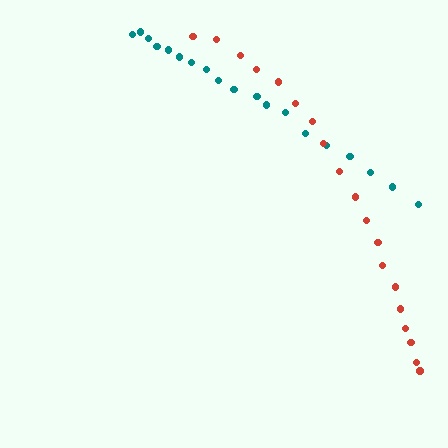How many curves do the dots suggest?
There are 2 distinct paths.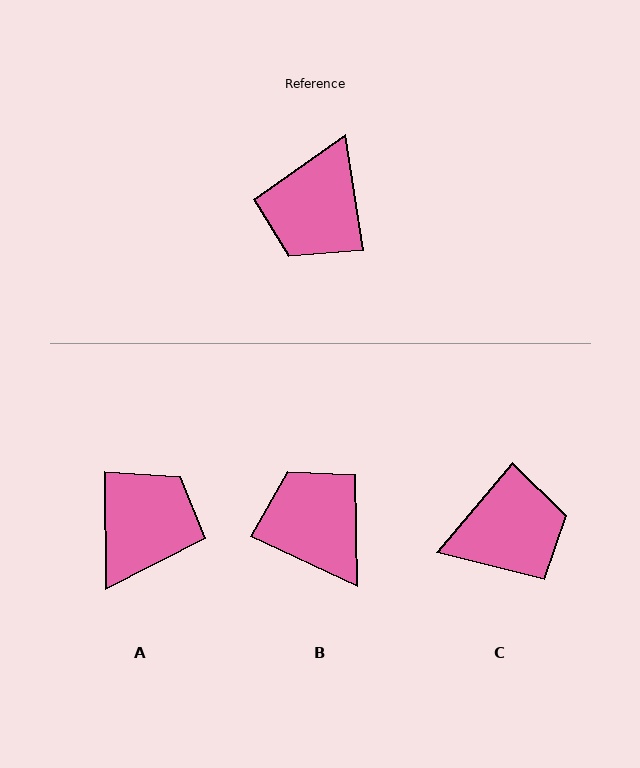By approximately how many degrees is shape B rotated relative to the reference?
Approximately 124 degrees clockwise.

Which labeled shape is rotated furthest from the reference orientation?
A, about 171 degrees away.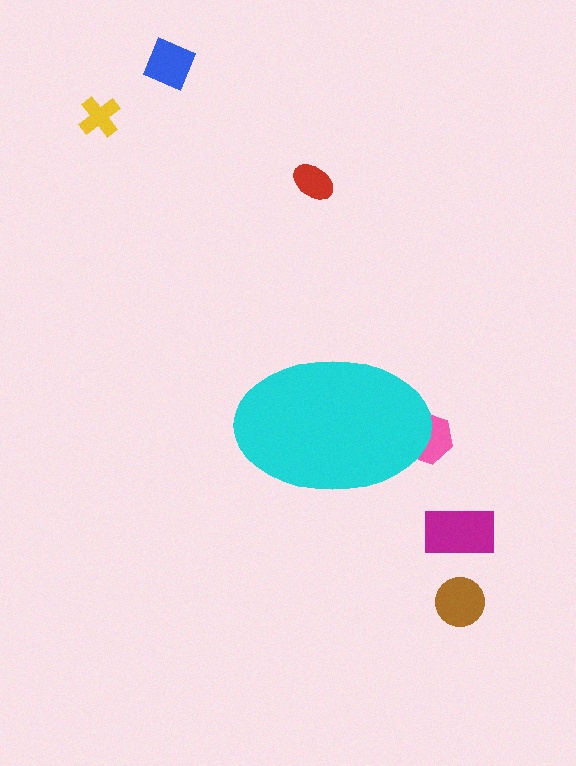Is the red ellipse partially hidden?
No, the red ellipse is fully visible.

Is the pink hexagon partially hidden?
Yes, the pink hexagon is partially hidden behind the cyan ellipse.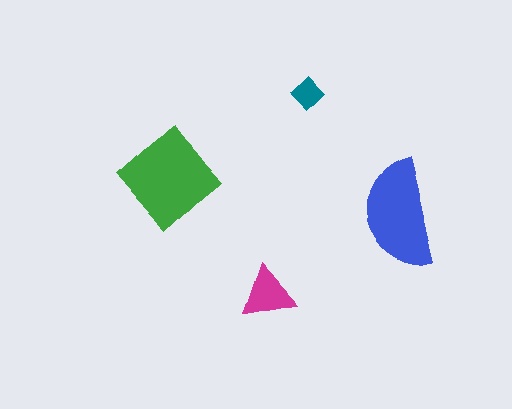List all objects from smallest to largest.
The teal diamond, the magenta triangle, the blue semicircle, the green diamond.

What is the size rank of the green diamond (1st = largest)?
1st.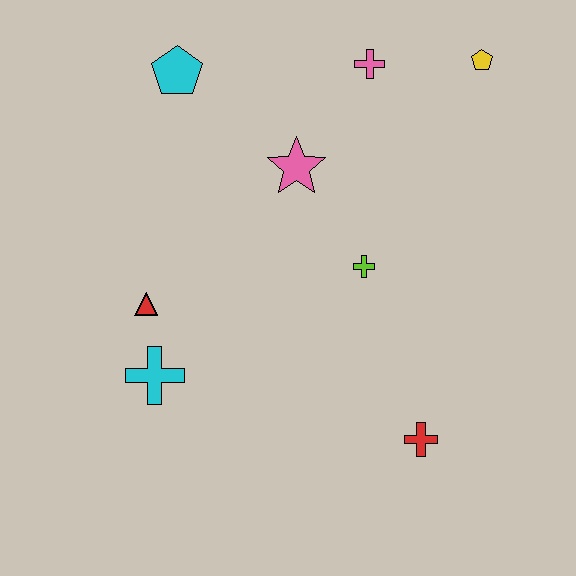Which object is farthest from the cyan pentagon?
The red cross is farthest from the cyan pentagon.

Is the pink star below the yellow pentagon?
Yes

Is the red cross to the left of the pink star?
No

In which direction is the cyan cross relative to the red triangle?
The cyan cross is below the red triangle.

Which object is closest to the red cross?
The lime cross is closest to the red cross.